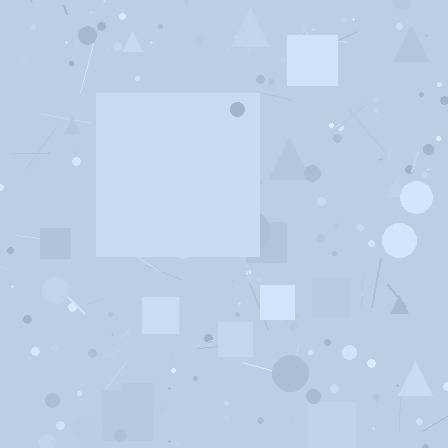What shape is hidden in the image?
A square is hidden in the image.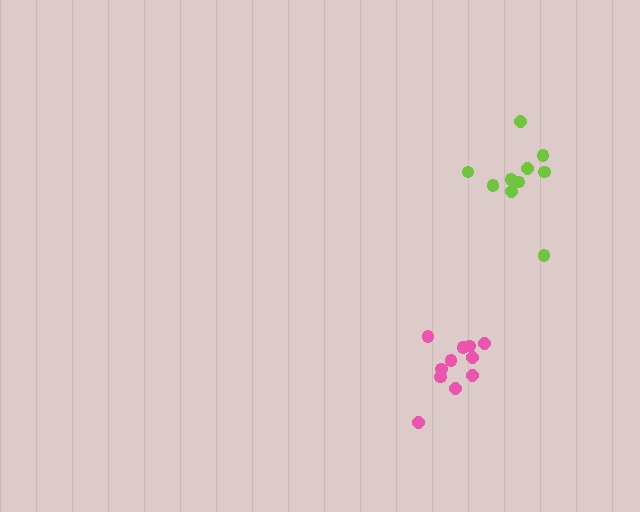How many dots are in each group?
Group 1: 11 dots, Group 2: 10 dots (21 total).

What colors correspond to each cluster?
The clusters are colored: pink, lime.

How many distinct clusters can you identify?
There are 2 distinct clusters.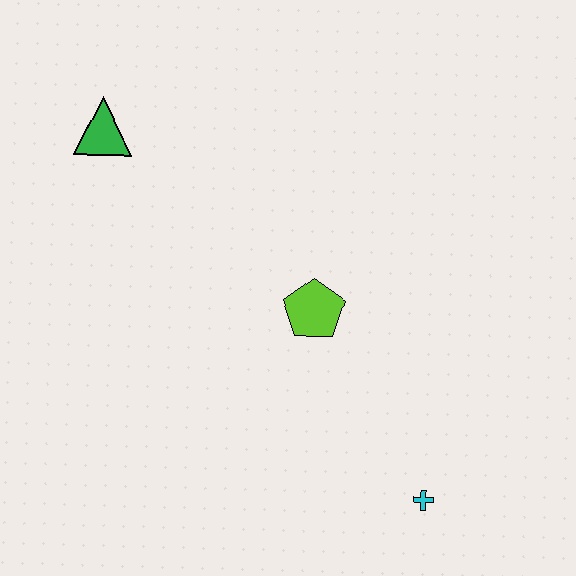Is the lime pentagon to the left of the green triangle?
No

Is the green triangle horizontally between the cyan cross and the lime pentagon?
No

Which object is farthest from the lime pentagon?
The green triangle is farthest from the lime pentagon.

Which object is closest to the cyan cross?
The lime pentagon is closest to the cyan cross.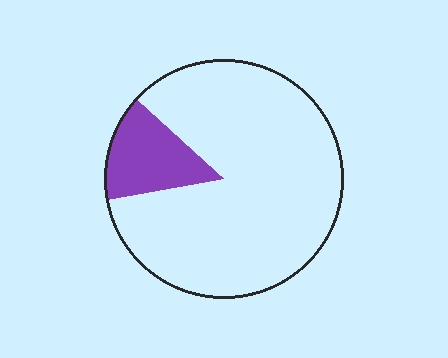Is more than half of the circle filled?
No.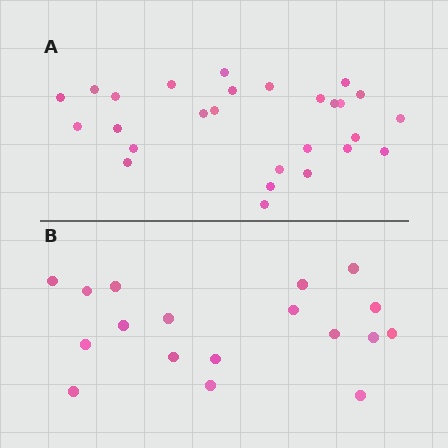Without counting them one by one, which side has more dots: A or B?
Region A (the top region) has more dots.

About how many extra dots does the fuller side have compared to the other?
Region A has roughly 8 or so more dots than region B.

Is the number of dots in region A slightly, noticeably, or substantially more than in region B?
Region A has substantially more. The ratio is roughly 1.5 to 1.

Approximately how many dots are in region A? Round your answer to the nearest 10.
About 30 dots. (The exact count is 27, which rounds to 30.)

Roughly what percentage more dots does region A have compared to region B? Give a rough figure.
About 50% more.